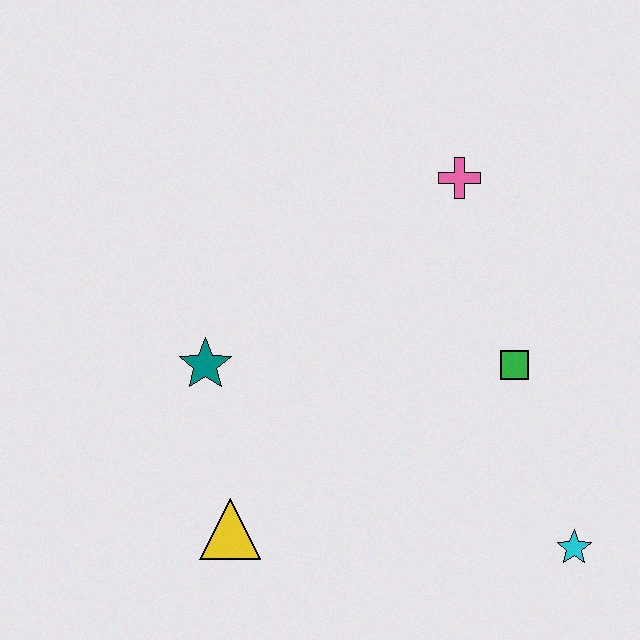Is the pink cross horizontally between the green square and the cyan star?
No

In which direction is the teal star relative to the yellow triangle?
The teal star is above the yellow triangle.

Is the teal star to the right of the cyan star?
No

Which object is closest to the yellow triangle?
The teal star is closest to the yellow triangle.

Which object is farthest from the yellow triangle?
The pink cross is farthest from the yellow triangle.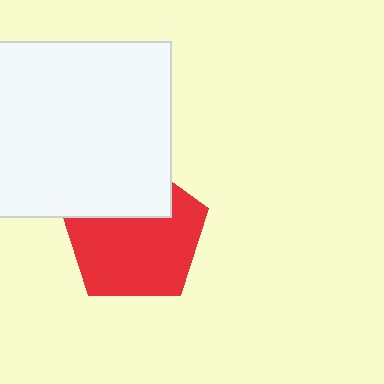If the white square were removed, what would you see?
You would see the complete red pentagon.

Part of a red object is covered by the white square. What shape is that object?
It is a pentagon.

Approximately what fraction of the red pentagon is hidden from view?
Roughly 31% of the red pentagon is hidden behind the white square.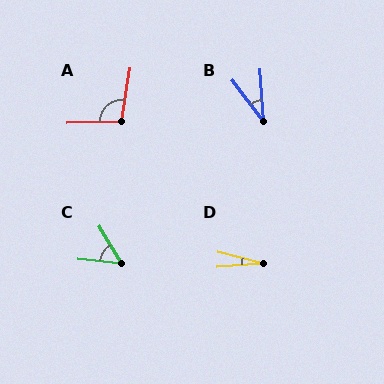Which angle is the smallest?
D, at approximately 19 degrees.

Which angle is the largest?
A, at approximately 101 degrees.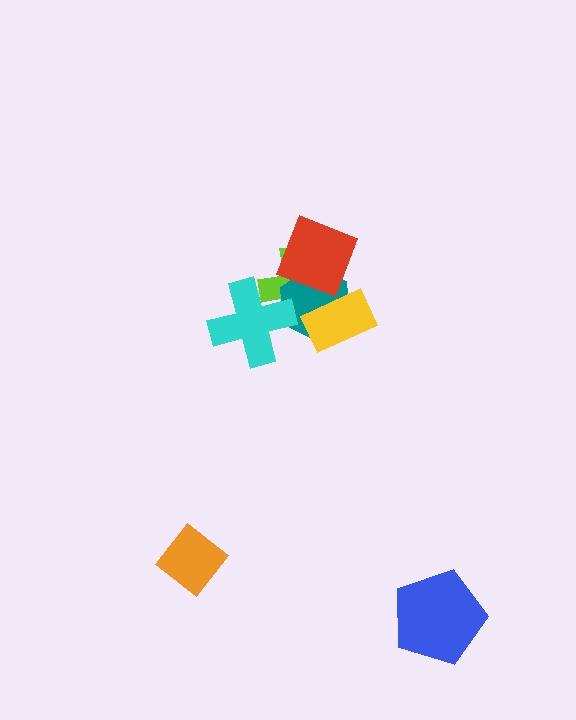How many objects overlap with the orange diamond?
0 objects overlap with the orange diamond.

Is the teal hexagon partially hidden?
Yes, it is partially covered by another shape.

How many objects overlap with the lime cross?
4 objects overlap with the lime cross.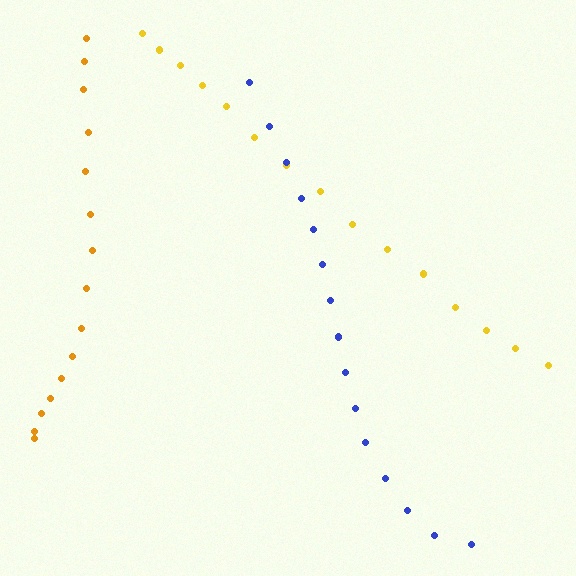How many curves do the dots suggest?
There are 3 distinct paths.